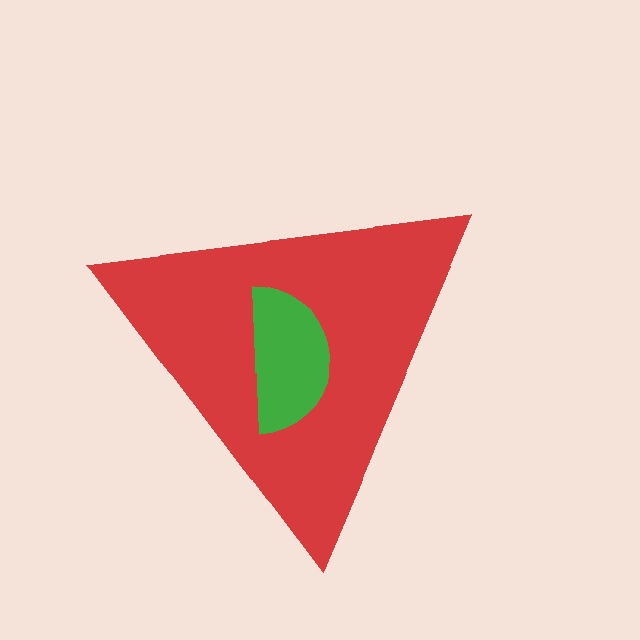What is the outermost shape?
The red triangle.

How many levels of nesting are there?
2.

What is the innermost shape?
The green semicircle.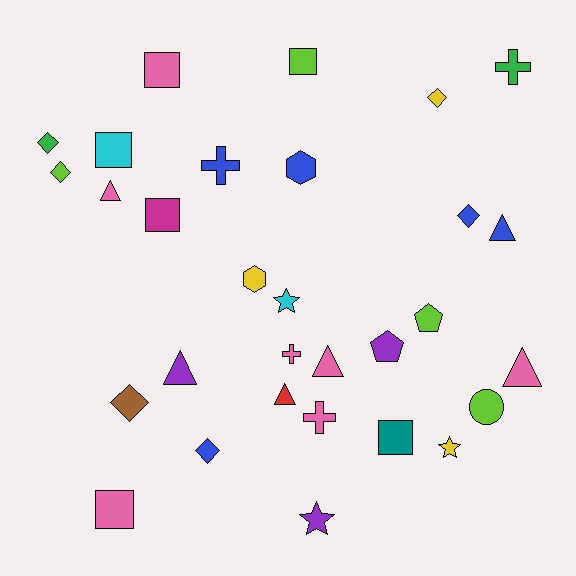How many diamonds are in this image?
There are 6 diamonds.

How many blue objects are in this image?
There are 5 blue objects.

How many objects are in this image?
There are 30 objects.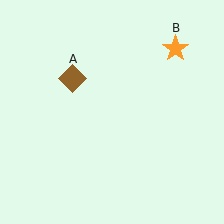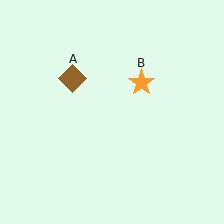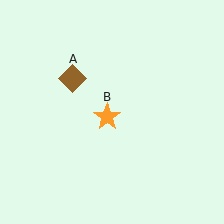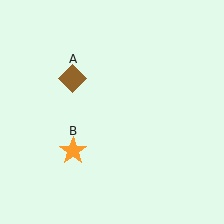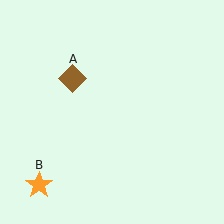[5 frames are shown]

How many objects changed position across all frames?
1 object changed position: orange star (object B).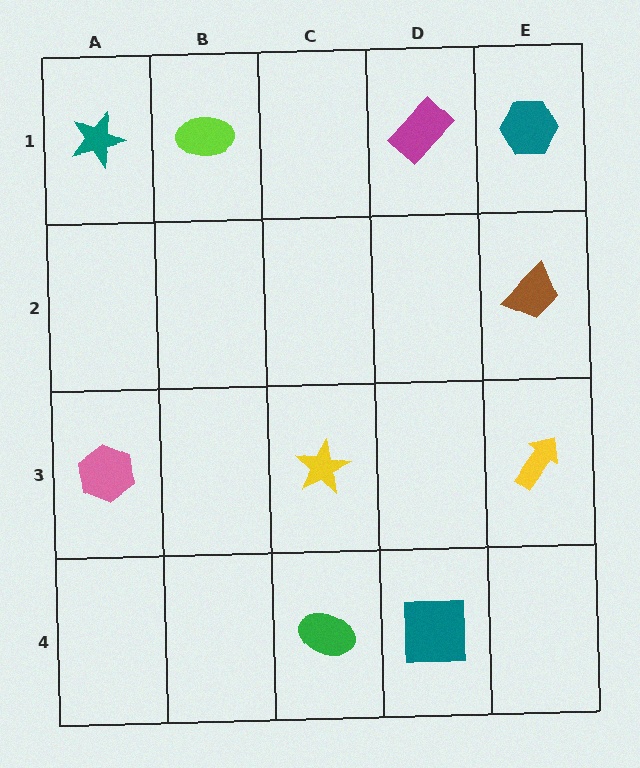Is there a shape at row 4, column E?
No, that cell is empty.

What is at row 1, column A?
A teal star.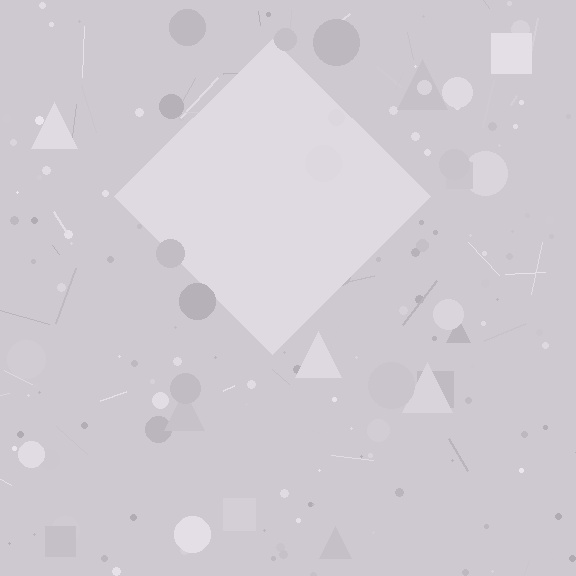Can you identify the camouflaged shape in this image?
The camouflaged shape is a diamond.